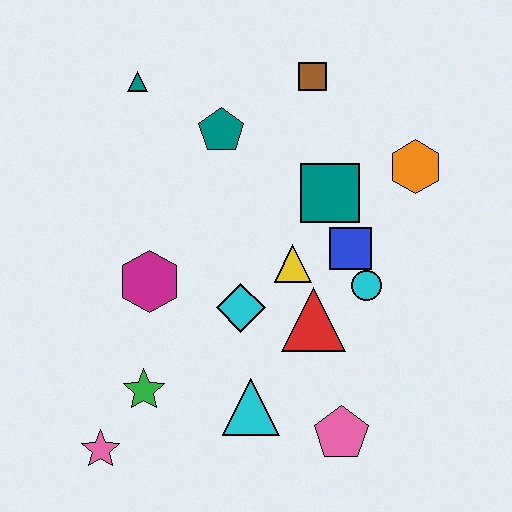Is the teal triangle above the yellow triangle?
Yes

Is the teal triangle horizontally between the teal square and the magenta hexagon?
No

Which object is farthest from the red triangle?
The teal triangle is farthest from the red triangle.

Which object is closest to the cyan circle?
The blue square is closest to the cyan circle.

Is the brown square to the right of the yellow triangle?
Yes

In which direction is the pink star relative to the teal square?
The pink star is below the teal square.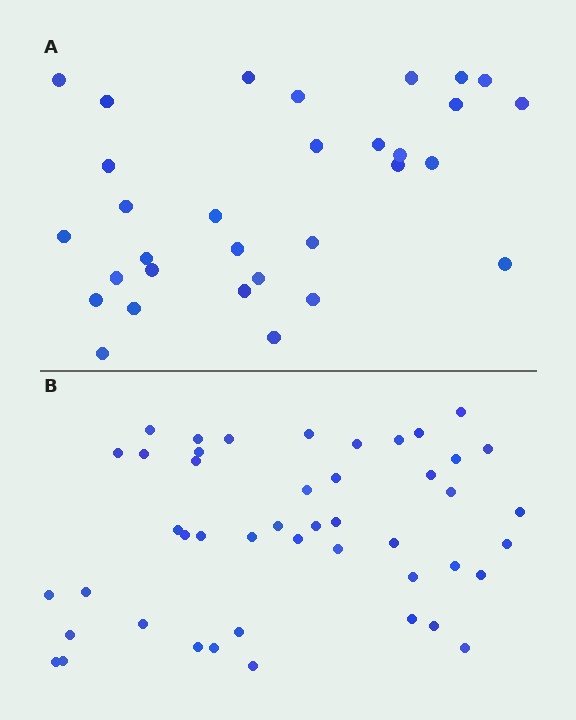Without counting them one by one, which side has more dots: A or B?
Region B (the bottom region) has more dots.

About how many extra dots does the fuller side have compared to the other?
Region B has approximately 15 more dots than region A.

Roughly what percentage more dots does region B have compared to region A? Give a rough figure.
About 50% more.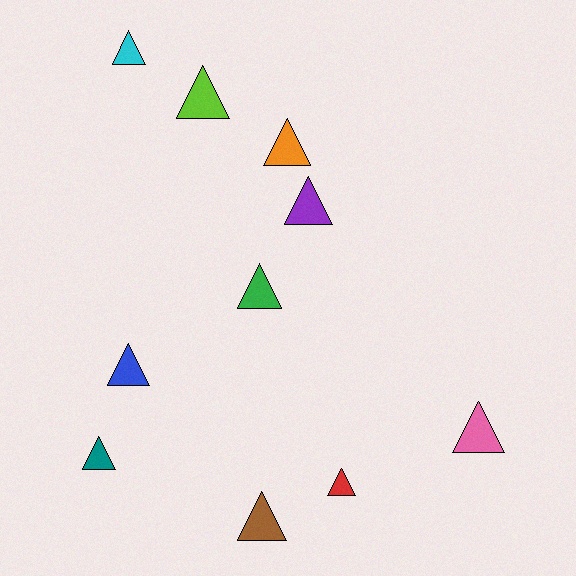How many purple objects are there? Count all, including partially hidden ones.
There is 1 purple object.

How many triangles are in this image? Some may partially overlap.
There are 10 triangles.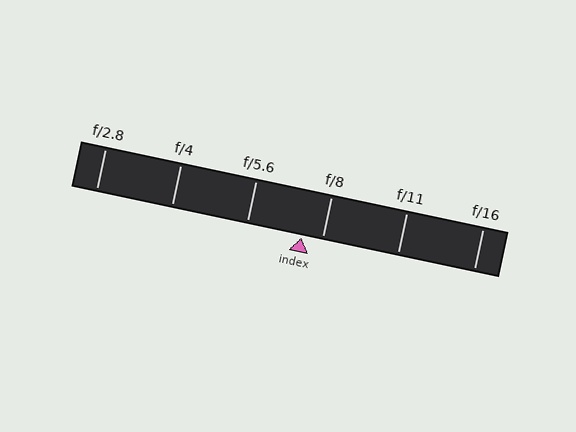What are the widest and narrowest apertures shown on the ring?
The widest aperture shown is f/2.8 and the narrowest is f/16.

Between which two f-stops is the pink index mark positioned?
The index mark is between f/5.6 and f/8.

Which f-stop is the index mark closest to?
The index mark is closest to f/8.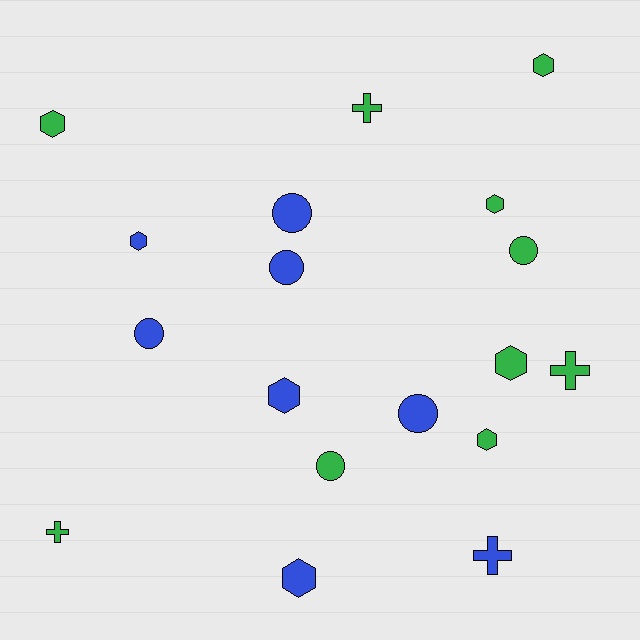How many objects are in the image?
There are 18 objects.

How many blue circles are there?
There are 4 blue circles.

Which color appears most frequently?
Green, with 10 objects.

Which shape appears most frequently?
Hexagon, with 8 objects.